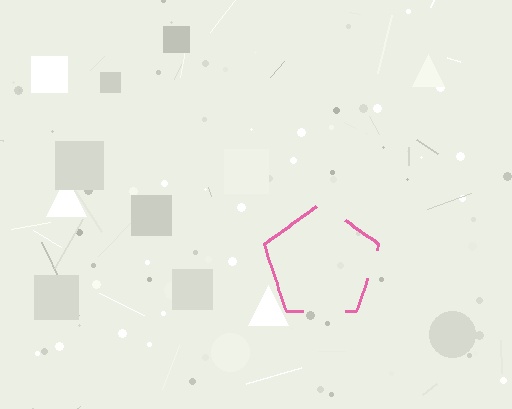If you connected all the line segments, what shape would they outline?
They would outline a pentagon.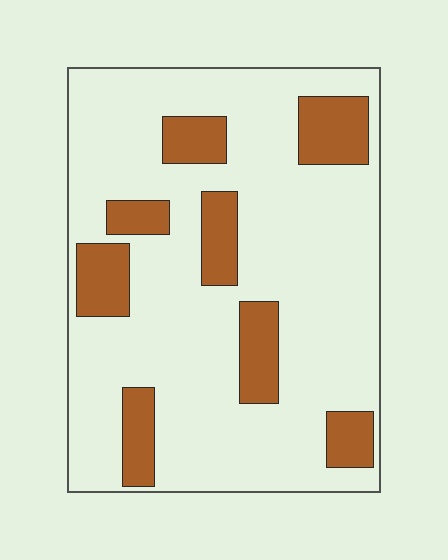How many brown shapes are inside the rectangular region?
8.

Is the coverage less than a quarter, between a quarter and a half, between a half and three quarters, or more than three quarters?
Less than a quarter.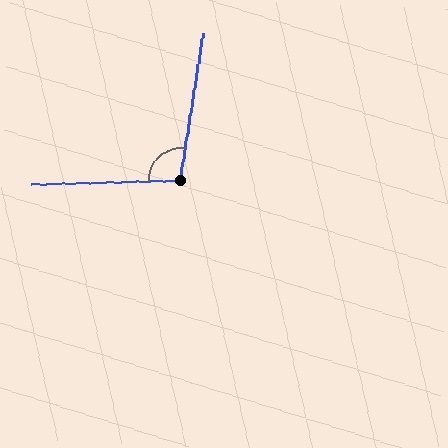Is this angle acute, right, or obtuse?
It is obtuse.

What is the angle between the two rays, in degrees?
Approximately 100 degrees.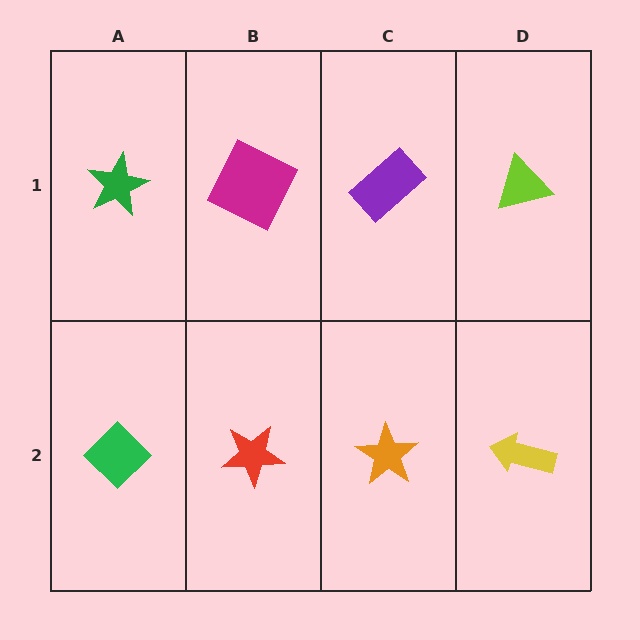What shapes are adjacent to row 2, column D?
A lime triangle (row 1, column D), an orange star (row 2, column C).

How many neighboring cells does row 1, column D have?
2.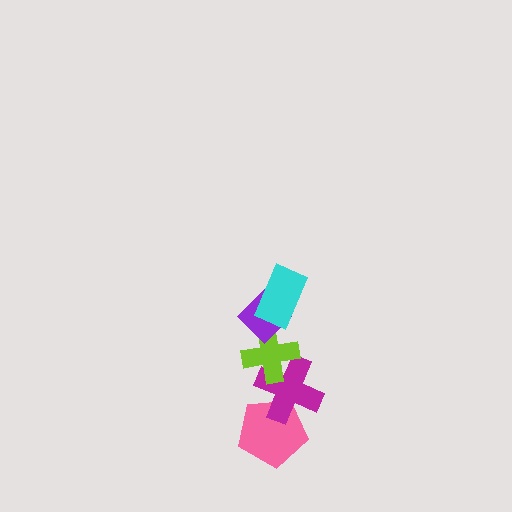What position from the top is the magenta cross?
The magenta cross is 4th from the top.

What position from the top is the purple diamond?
The purple diamond is 2nd from the top.